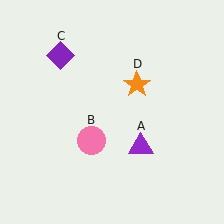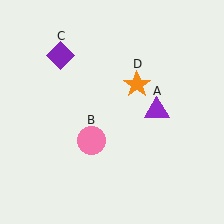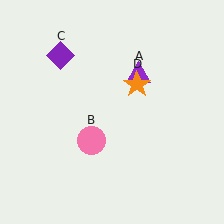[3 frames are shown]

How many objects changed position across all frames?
1 object changed position: purple triangle (object A).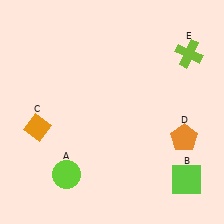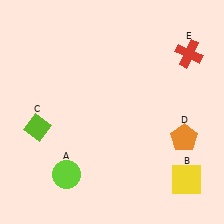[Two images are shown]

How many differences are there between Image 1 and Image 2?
There are 3 differences between the two images.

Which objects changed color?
B changed from lime to yellow. C changed from orange to lime. E changed from lime to red.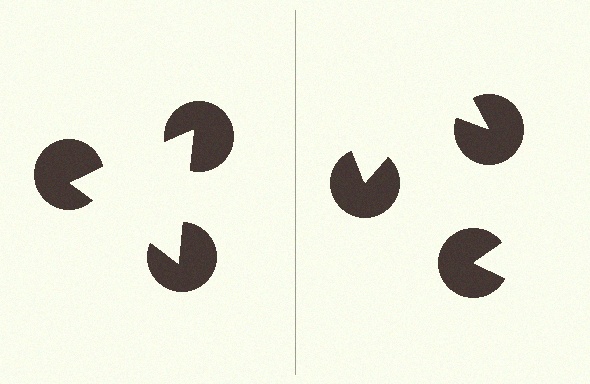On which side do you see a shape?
An illusory triangle appears on the left side. On the right side the wedge cuts are rotated, so no coherent shape forms.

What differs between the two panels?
The pac-man discs are positioned identically on both sides; only the wedge orientations differ. On the left they align to a triangle; on the right they are misaligned.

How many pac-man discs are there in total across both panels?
6 — 3 on each side.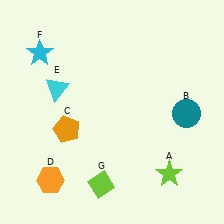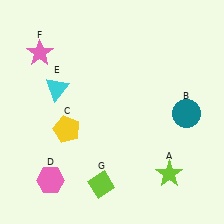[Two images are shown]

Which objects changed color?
C changed from orange to yellow. D changed from orange to pink. F changed from cyan to pink.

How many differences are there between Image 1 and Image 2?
There are 3 differences between the two images.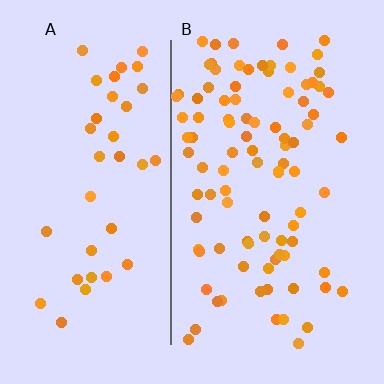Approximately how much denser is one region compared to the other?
Approximately 2.6× — region B over region A.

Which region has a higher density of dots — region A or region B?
B (the right).